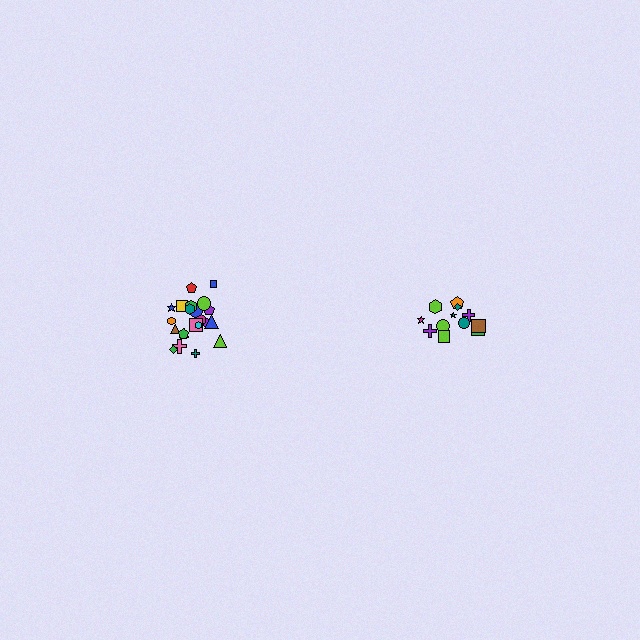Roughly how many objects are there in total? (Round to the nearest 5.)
Roughly 35 objects in total.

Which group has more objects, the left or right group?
The left group.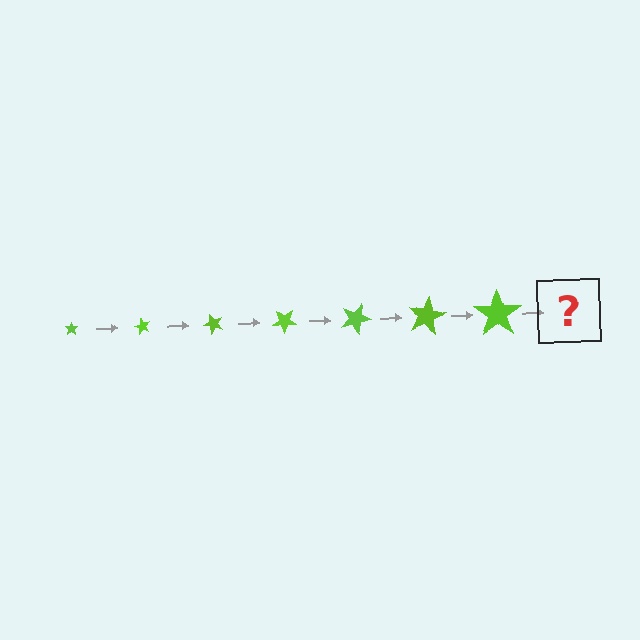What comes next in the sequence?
The next element should be a star, larger than the previous one and rotated 420 degrees from the start.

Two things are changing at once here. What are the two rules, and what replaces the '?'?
The two rules are that the star grows larger each step and it rotates 60 degrees each step. The '?' should be a star, larger than the previous one and rotated 420 degrees from the start.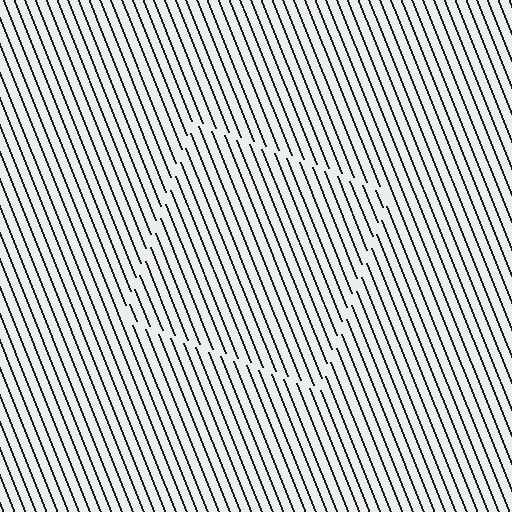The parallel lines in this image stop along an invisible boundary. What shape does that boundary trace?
An illusory square. The interior of the shape contains the same grating, shifted by half a period — the contour is defined by the phase discontinuity where line-ends from the inner and outer gratings abut.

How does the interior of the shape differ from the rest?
The interior of the shape contains the same grating, shifted by half a period — the contour is defined by the phase discontinuity where line-ends from the inner and outer gratings abut.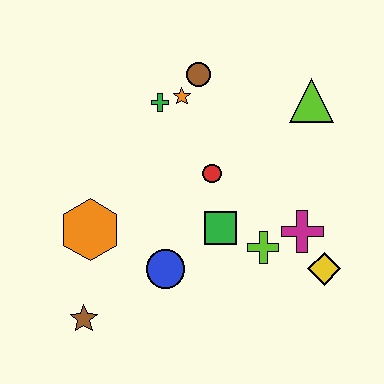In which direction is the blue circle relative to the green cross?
The blue circle is below the green cross.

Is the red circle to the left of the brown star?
No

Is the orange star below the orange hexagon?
No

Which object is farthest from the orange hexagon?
The lime triangle is farthest from the orange hexagon.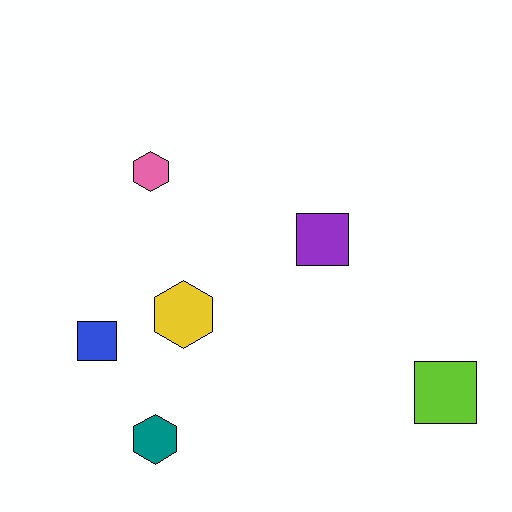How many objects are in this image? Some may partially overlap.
There are 6 objects.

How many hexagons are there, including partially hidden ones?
There are 3 hexagons.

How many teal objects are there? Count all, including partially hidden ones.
There is 1 teal object.